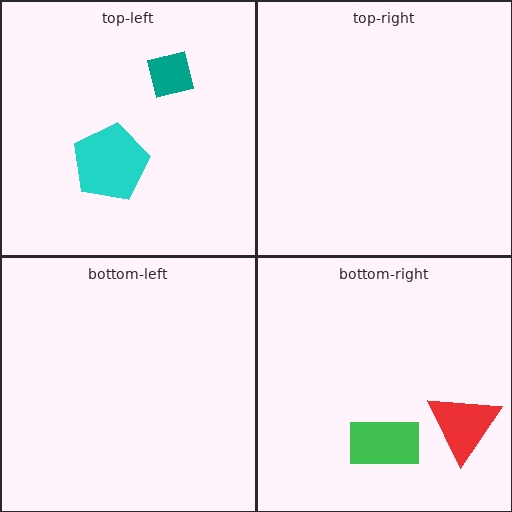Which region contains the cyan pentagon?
The top-left region.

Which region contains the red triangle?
The bottom-right region.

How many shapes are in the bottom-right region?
2.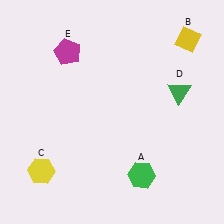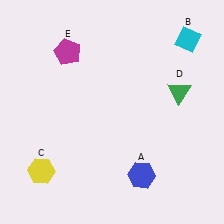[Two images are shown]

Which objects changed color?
A changed from green to blue. B changed from yellow to cyan.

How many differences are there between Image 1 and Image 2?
There are 2 differences between the two images.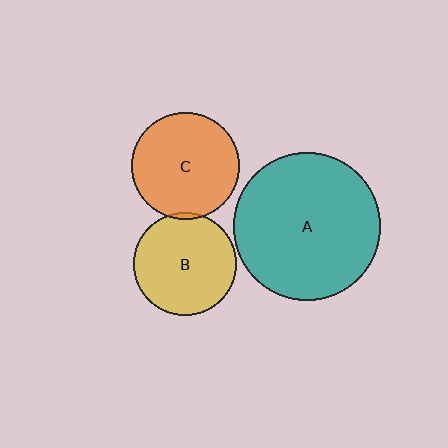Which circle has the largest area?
Circle A (teal).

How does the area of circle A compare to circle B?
Approximately 2.0 times.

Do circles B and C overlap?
Yes.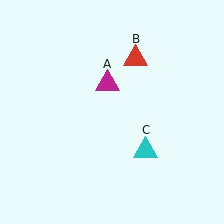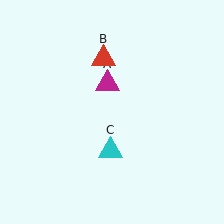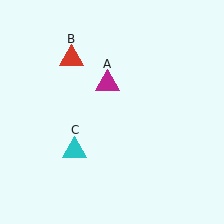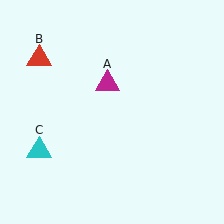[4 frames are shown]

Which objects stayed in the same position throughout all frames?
Magenta triangle (object A) remained stationary.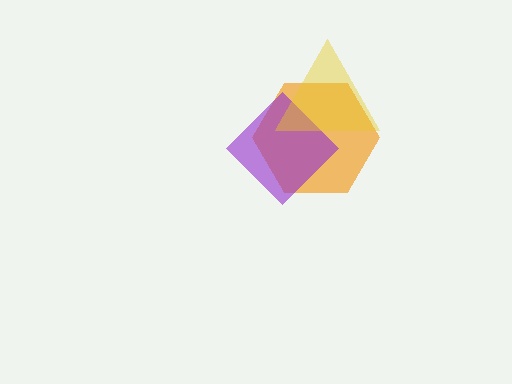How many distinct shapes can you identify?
There are 3 distinct shapes: an orange hexagon, a purple diamond, a yellow triangle.